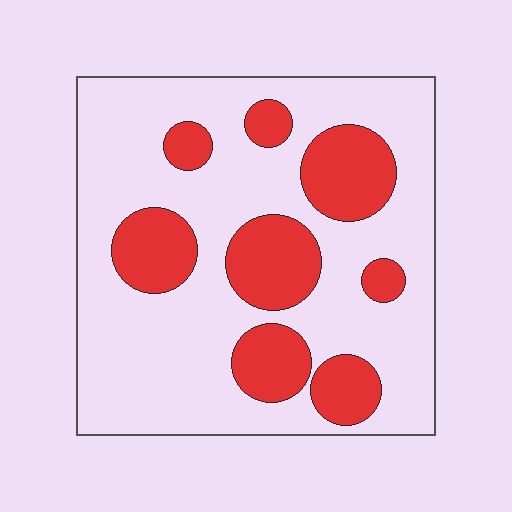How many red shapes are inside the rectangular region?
8.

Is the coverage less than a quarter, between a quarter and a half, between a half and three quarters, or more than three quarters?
Between a quarter and a half.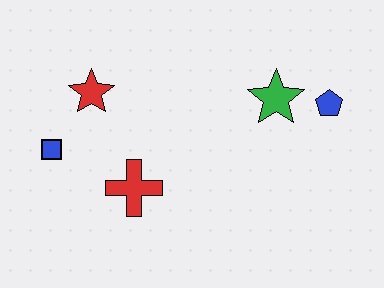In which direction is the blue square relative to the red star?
The blue square is below the red star.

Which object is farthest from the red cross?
The blue pentagon is farthest from the red cross.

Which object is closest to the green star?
The blue pentagon is closest to the green star.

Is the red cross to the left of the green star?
Yes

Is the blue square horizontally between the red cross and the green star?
No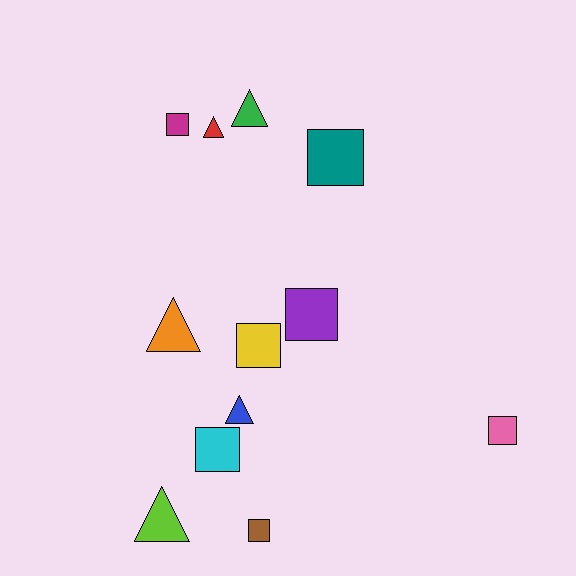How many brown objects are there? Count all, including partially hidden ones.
There is 1 brown object.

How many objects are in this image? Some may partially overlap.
There are 12 objects.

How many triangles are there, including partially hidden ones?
There are 5 triangles.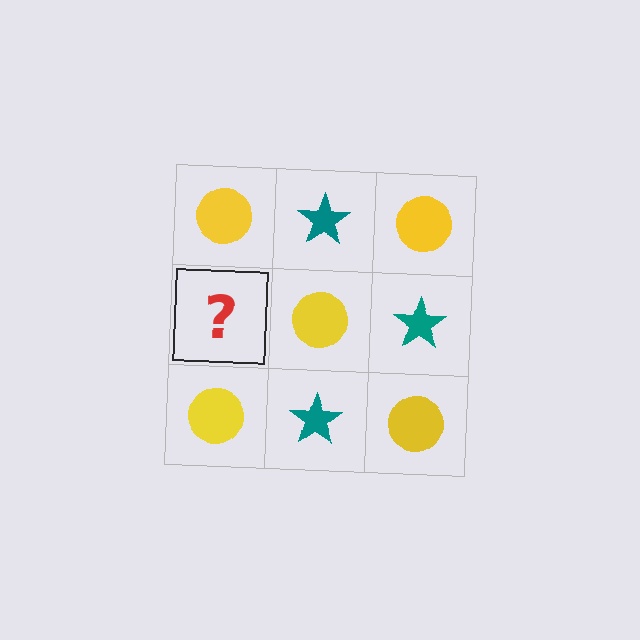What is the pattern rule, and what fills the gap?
The rule is that it alternates yellow circle and teal star in a checkerboard pattern. The gap should be filled with a teal star.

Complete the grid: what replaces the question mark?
The question mark should be replaced with a teal star.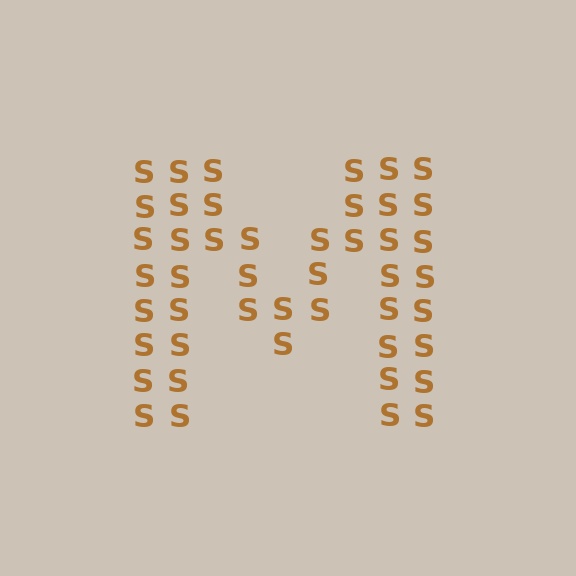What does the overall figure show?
The overall figure shows the letter M.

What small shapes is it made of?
It is made of small letter S's.